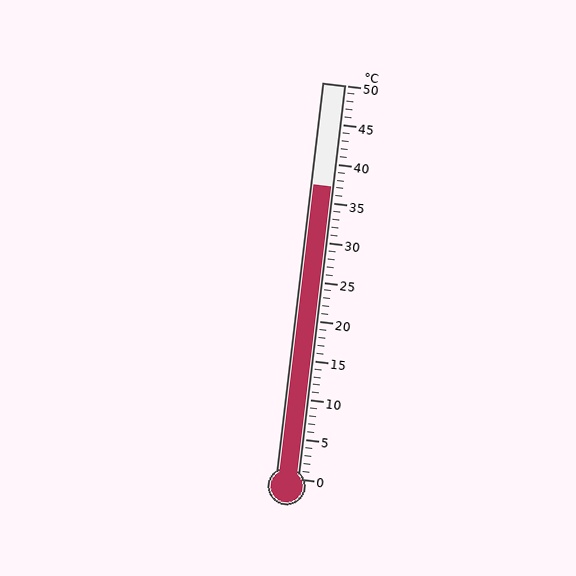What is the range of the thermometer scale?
The thermometer scale ranges from 0°C to 50°C.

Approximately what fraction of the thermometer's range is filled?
The thermometer is filled to approximately 75% of its range.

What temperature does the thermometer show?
The thermometer shows approximately 37°C.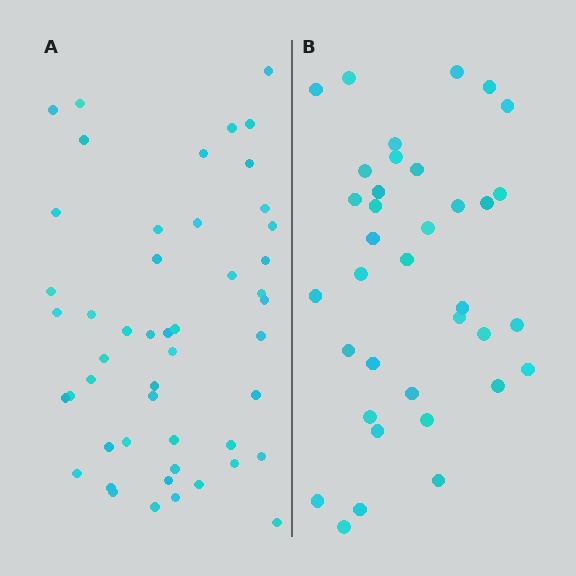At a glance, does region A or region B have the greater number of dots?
Region A (the left region) has more dots.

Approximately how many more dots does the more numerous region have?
Region A has approximately 15 more dots than region B.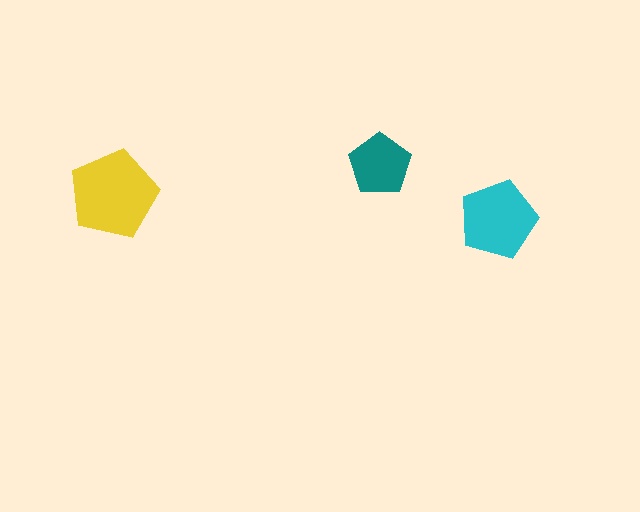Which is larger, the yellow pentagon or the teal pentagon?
The yellow one.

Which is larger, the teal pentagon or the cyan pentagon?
The cyan one.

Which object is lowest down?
The cyan pentagon is bottommost.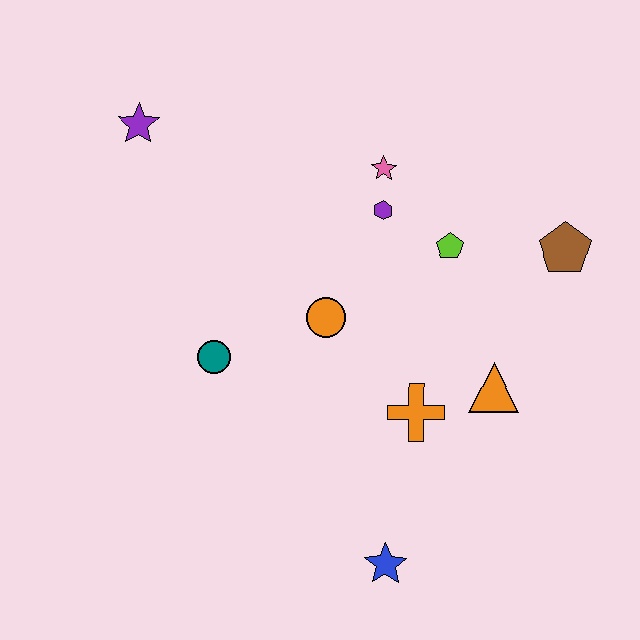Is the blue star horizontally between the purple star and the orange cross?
Yes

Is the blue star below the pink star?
Yes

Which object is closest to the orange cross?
The orange triangle is closest to the orange cross.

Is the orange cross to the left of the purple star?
No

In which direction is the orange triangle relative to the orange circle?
The orange triangle is to the right of the orange circle.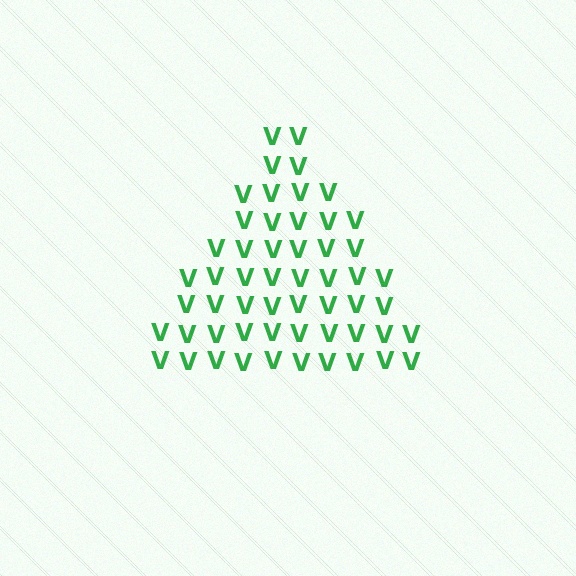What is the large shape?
The large shape is a triangle.